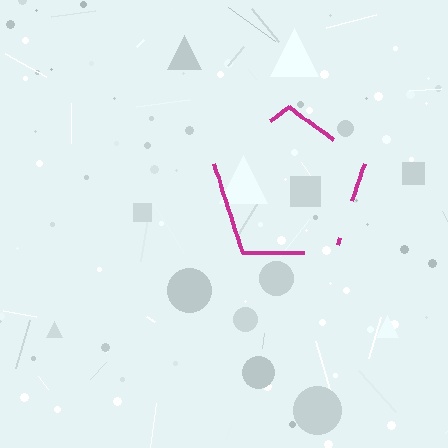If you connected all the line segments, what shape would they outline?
They would outline a pentagon.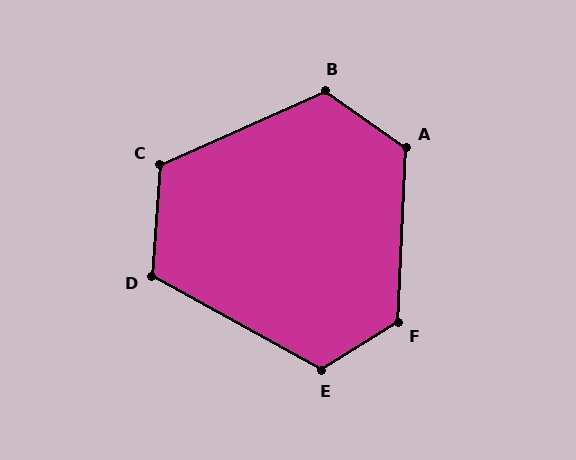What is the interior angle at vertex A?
Approximately 123 degrees (obtuse).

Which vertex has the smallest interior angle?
D, at approximately 115 degrees.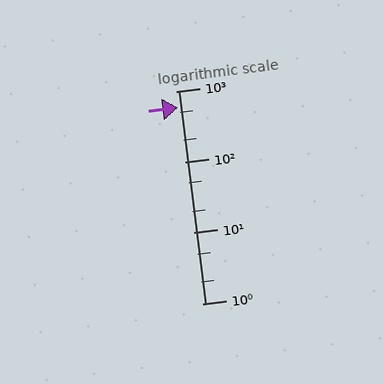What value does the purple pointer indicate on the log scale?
The pointer indicates approximately 590.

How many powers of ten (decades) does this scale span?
The scale spans 3 decades, from 1 to 1000.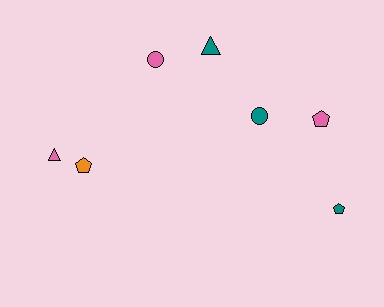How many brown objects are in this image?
There are no brown objects.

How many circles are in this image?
There are 2 circles.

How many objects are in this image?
There are 7 objects.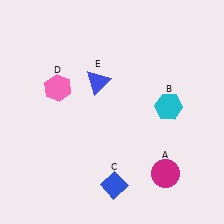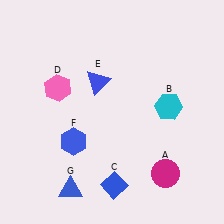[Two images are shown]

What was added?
A blue hexagon (F), a blue triangle (G) were added in Image 2.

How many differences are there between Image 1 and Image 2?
There are 2 differences between the two images.